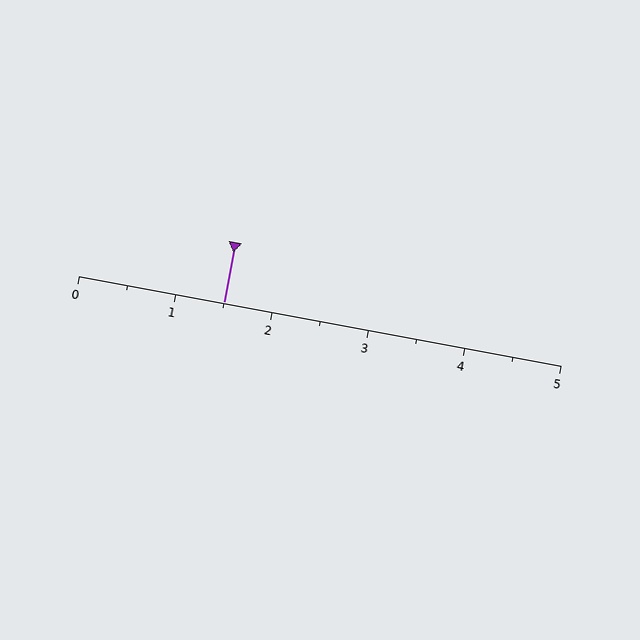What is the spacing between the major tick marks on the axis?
The major ticks are spaced 1 apart.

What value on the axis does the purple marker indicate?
The marker indicates approximately 1.5.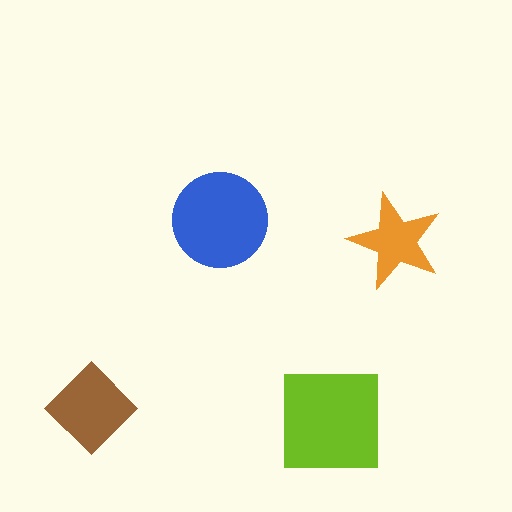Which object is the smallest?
The orange star.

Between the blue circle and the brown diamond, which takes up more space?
The blue circle.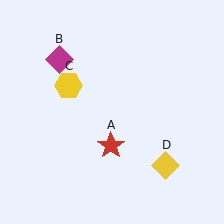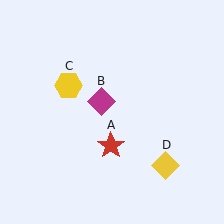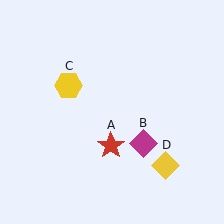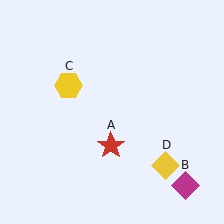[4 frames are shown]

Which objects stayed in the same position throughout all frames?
Red star (object A) and yellow hexagon (object C) and yellow diamond (object D) remained stationary.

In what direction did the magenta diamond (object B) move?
The magenta diamond (object B) moved down and to the right.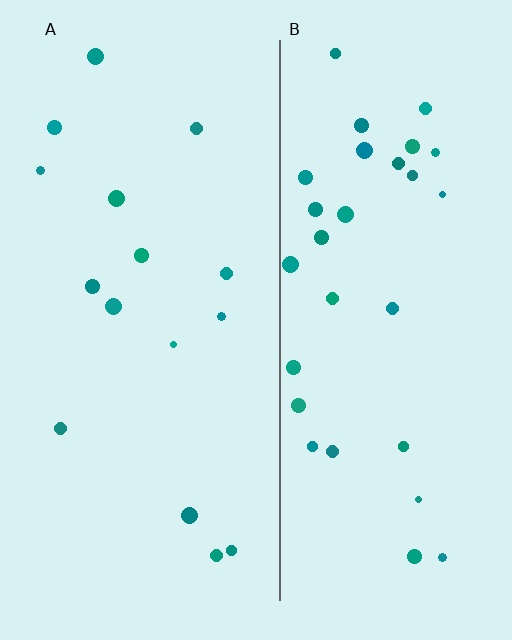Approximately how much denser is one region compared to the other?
Approximately 2.0× — region B over region A.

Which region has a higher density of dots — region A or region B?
B (the right).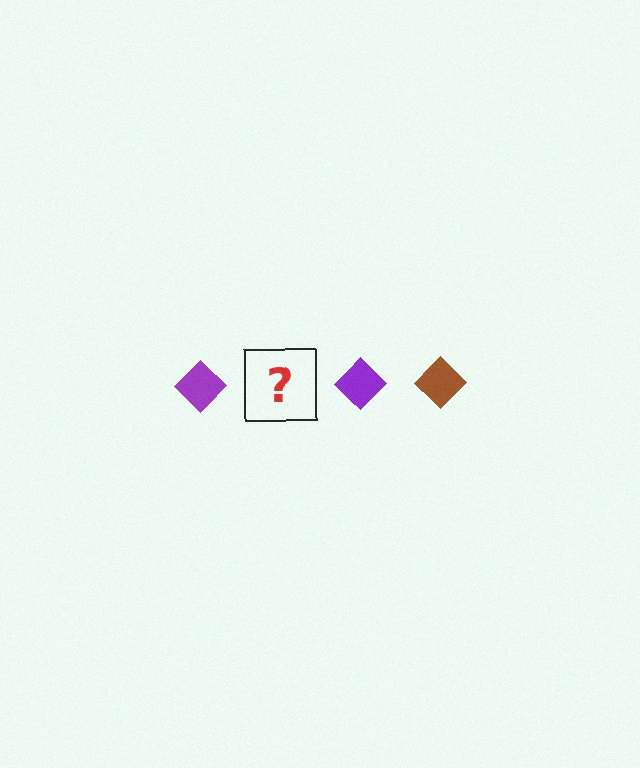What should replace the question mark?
The question mark should be replaced with a brown diamond.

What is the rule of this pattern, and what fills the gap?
The rule is that the pattern cycles through purple, brown diamonds. The gap should be filled with a brown diamond.